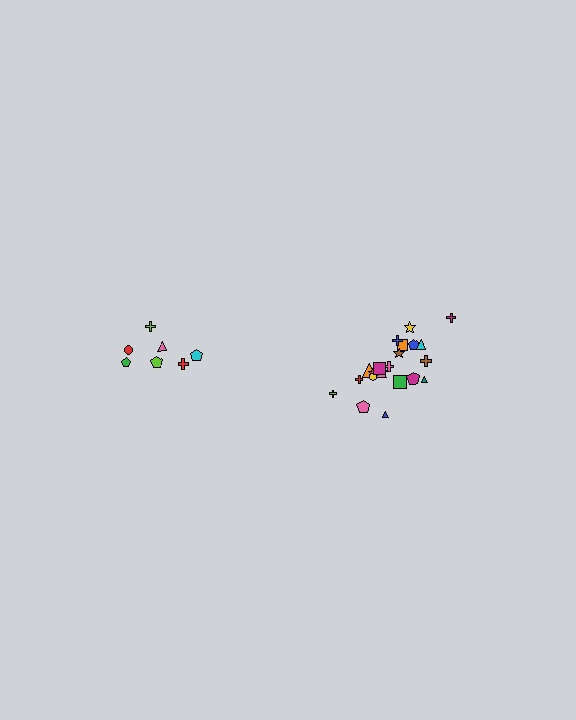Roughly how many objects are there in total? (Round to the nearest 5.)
Roughly 30 objects in total.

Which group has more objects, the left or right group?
The right group.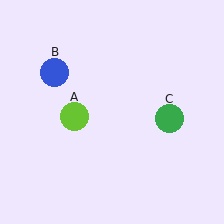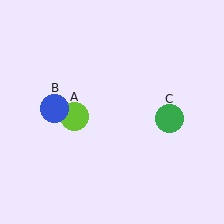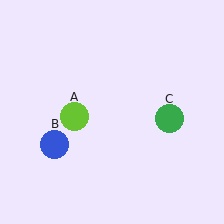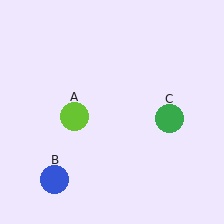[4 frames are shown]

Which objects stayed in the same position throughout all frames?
Lime circle (object A) and green circle (object C) remained stationary.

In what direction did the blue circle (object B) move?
The blue circle (object B) moved down.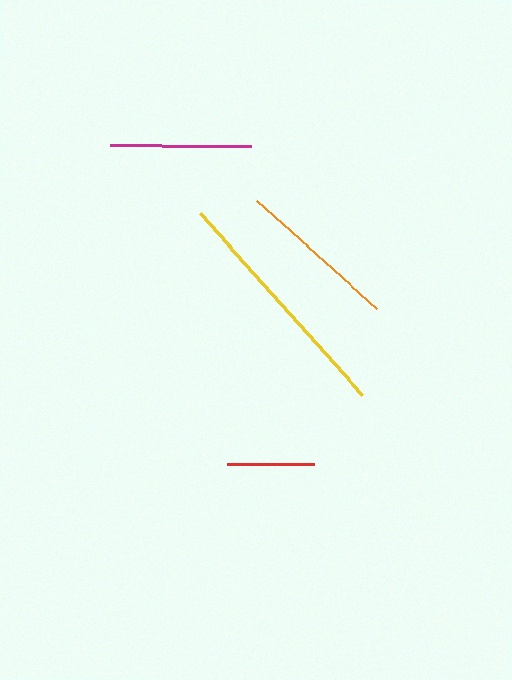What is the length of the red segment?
The red segment is approximately 87 pixels long.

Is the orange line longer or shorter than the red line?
The orange line is longer than the red line.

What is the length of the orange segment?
The orange segment is approximately 162 pixels long.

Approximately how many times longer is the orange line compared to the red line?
The orange line is approximately 1.9 times the length of the red line.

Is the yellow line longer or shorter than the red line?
The yellow line is longer than the red line.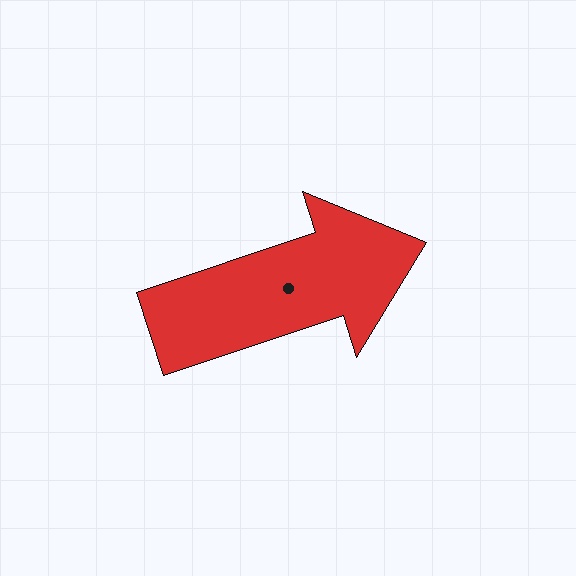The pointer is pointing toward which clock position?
Roughly 2 o'clock.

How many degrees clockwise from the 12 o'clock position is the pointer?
Approximately 72 degrees.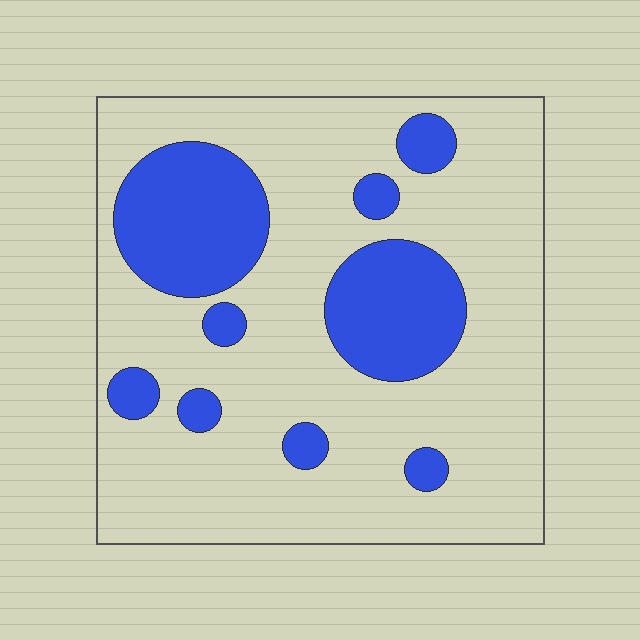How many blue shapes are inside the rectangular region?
9.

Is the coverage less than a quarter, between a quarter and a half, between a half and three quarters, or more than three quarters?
Less than a quarter.